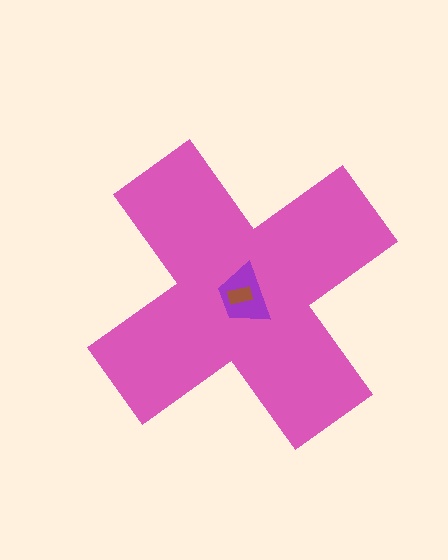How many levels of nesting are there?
3.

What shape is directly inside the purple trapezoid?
The brown rectangle.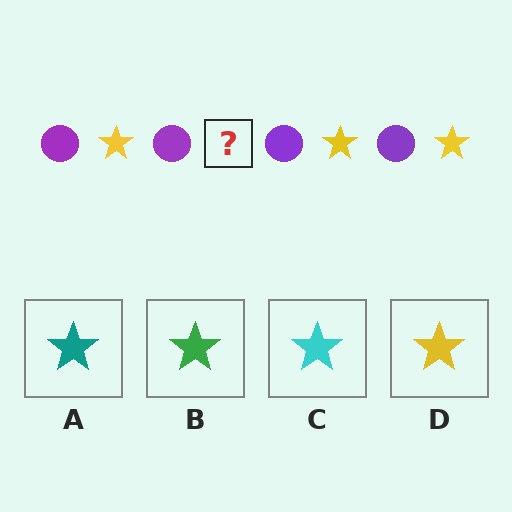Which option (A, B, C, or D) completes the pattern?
D.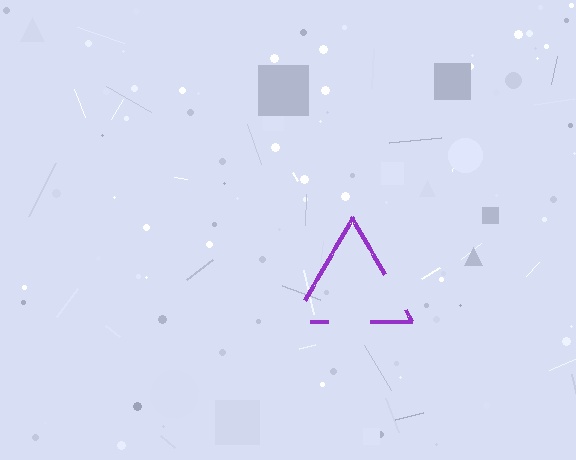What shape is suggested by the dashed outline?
The dashed outline suggests a triangle.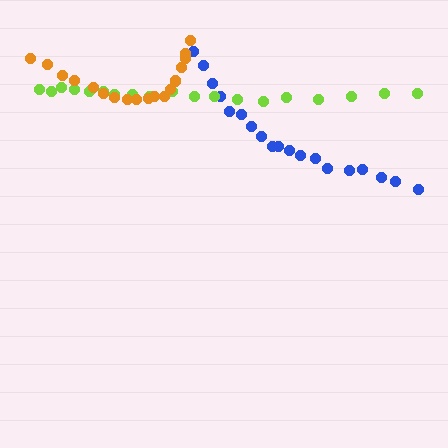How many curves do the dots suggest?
There are 3 distinct paths.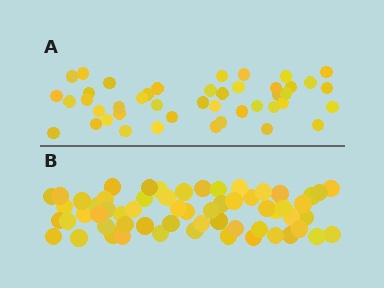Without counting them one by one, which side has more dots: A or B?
Region B (the bottom region) has more dots.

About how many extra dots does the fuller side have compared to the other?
Region B has approximately 15 more dots than region A.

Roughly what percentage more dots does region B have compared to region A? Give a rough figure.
About 35% more.